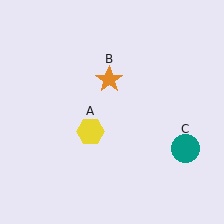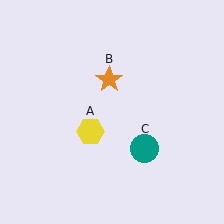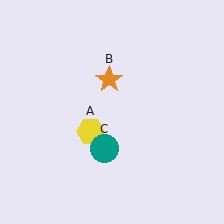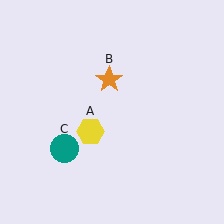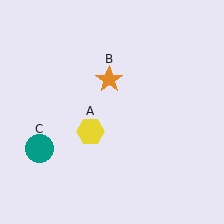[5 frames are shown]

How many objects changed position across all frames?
1 object changed position: teal circle (object C).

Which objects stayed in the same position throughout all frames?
Yellow hexagon (object A) and orange star (object B) remained stationary.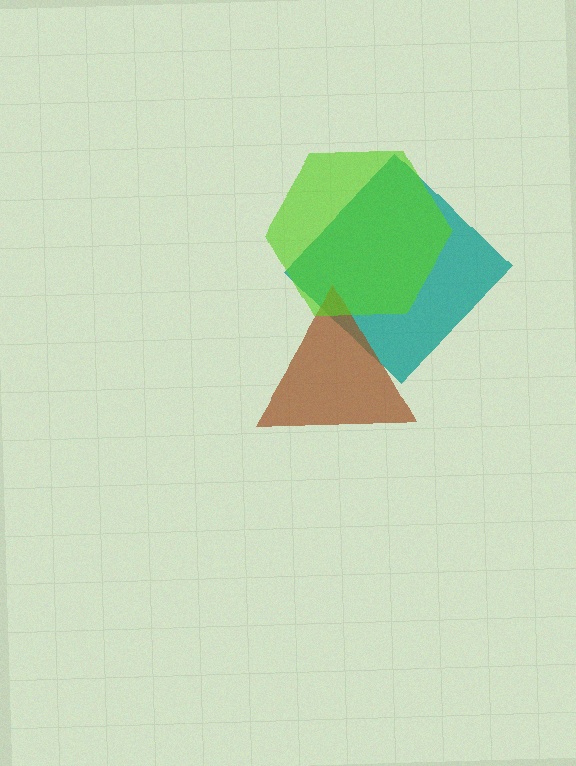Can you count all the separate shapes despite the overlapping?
Yes, there are 3 separate shapes.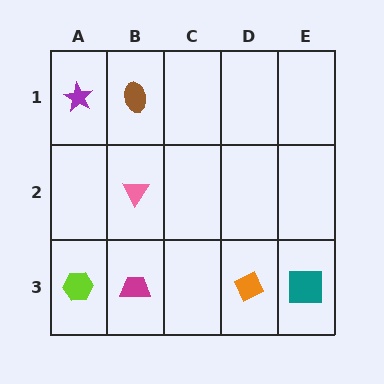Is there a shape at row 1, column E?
No, that cell is empty.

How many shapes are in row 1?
2 shapes.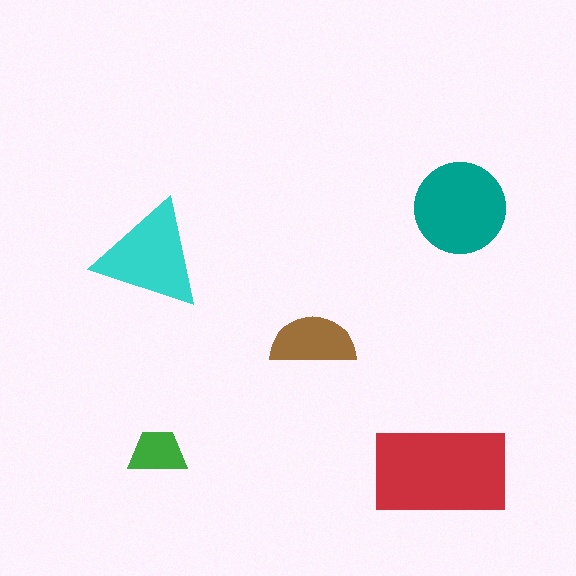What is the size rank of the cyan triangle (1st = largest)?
3rd.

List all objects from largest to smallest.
The red rectangle, the teal circle, the cyan triangle, the brown semicircle, the green trapezoid.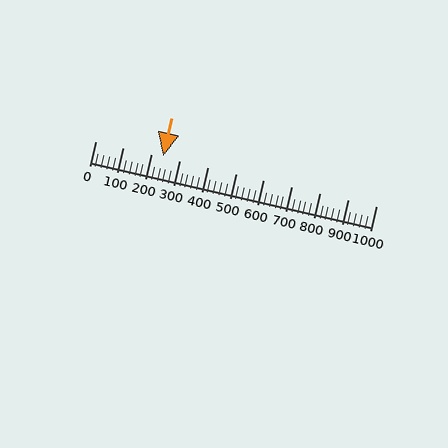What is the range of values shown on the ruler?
The ruler shows values from 0 to 1000.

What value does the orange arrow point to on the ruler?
The orange arrow points to approximately 240.